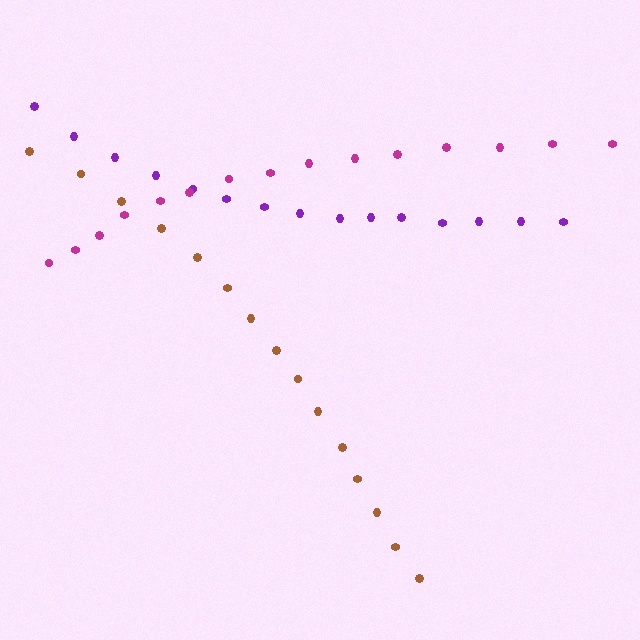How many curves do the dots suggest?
There are 3 distinct paths.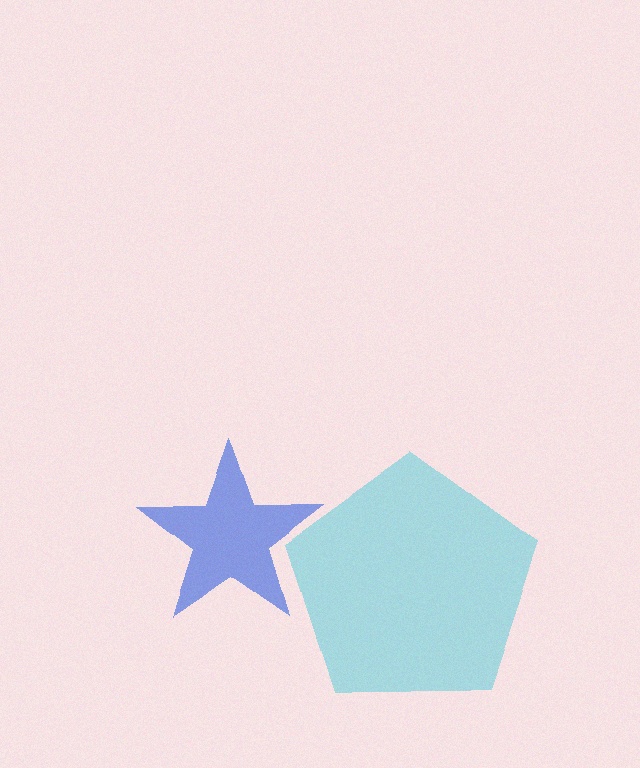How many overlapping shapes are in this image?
There are 2 overlapping shapes in the image.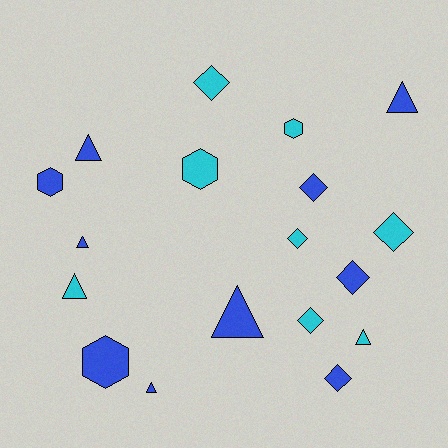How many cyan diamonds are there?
There are 4 cyan diamonds.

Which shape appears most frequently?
Triangle, with 7 objects.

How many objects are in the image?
There are 18 objects.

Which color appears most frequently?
Blue, with 10 objects.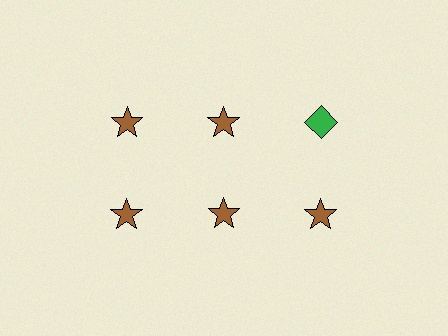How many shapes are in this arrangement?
There are 6 shapes arranged in a grid pattern.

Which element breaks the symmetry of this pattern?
The green diamond in the top row, center column breaks the symmetry. All other shapes are brown stars.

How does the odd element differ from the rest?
It differs in both color (green instead of brown) and shape (diamond instead of star).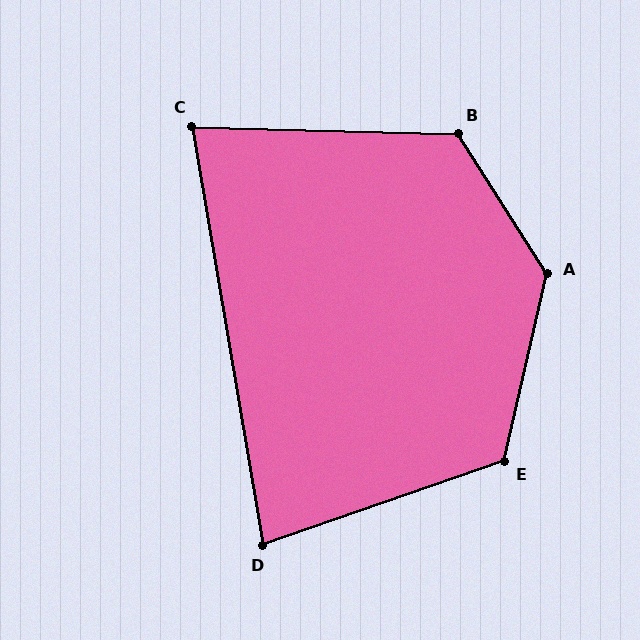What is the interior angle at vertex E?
Approximately 122 degrees (obtuse).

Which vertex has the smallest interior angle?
C, at approximately 79 degrees.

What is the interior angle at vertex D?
Approximately 81 degrees (acute).